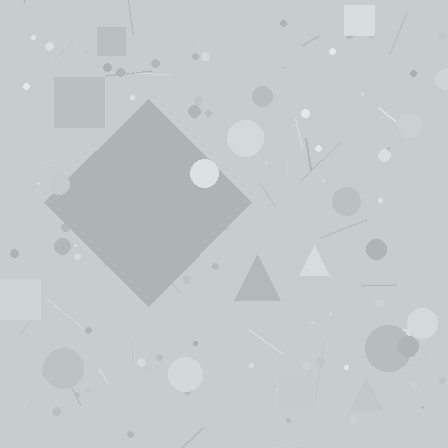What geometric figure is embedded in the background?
A diamond is embedded in the background.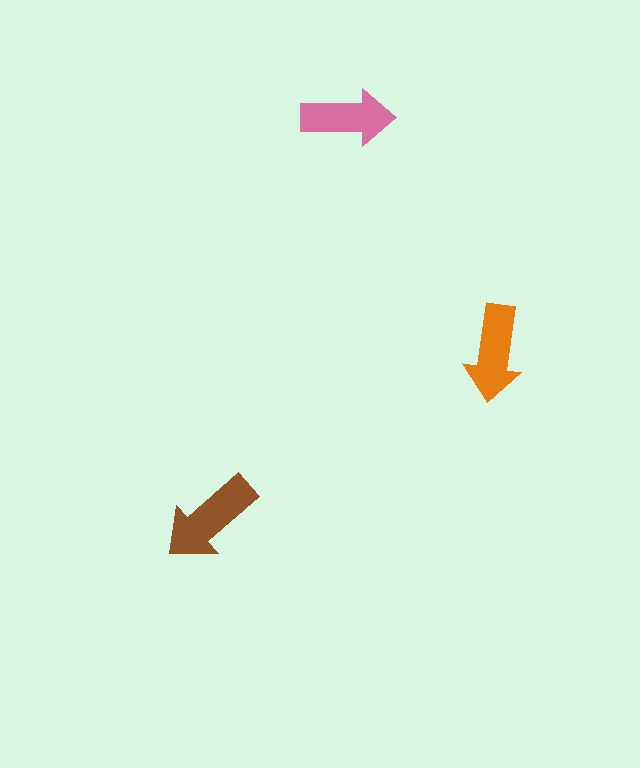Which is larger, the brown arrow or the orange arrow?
The brown one.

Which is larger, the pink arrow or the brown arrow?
The brown one.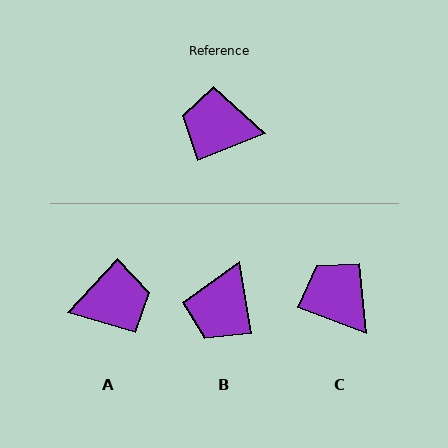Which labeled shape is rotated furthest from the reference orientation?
A, about 154 degrees away.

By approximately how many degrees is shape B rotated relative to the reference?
Approximately 78 degrees counter-clockwise.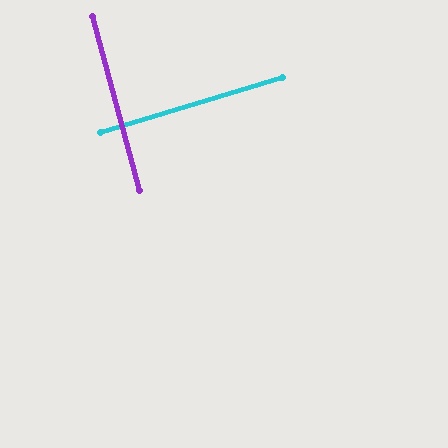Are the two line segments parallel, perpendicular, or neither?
Perpendicular — they meet at approximately 88°.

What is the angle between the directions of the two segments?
Approximately 88 degrees.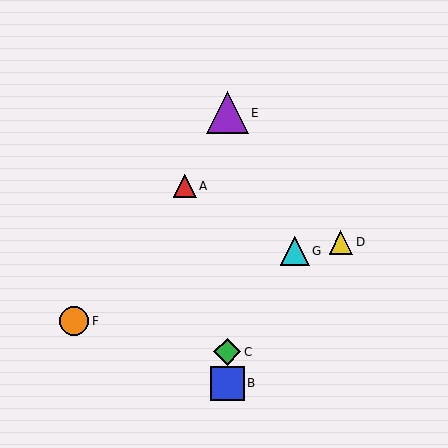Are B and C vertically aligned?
Yes, both are at x≈227.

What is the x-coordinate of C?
Object C is at x≈227.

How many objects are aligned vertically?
3 objects (B, C, E) are aligned vertically.